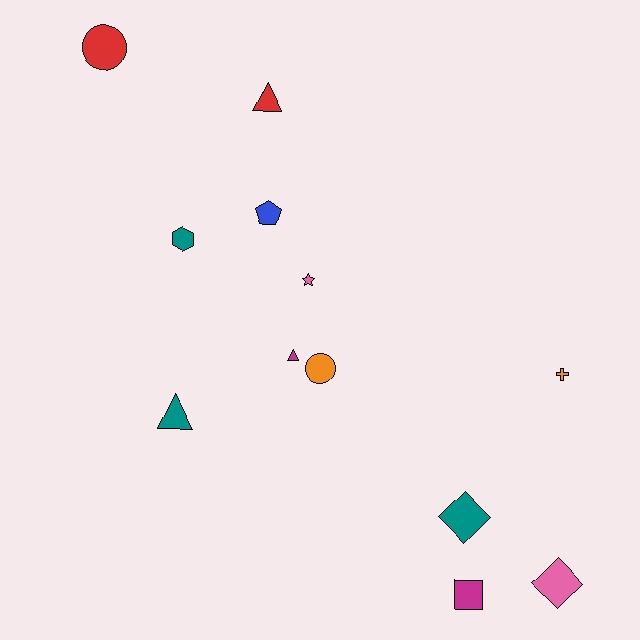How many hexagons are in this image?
There is 1 hexagon.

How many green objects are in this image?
There are no green objects.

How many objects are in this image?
There are 12 objects.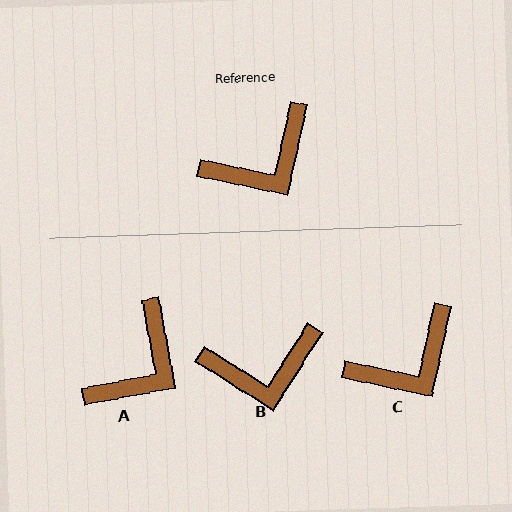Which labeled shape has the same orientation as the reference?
C.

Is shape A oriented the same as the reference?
No, it is off by about 22 degrees.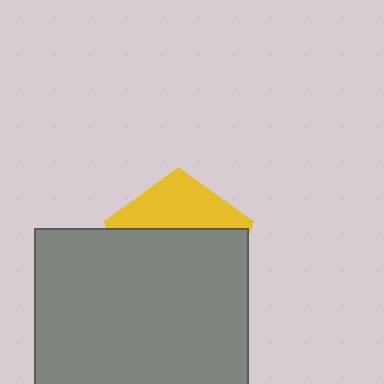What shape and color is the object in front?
The object in front is a gray square.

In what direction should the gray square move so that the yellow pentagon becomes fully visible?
The gray square should move down. That is the shortest direction to clear the overlap and leave the yellow pentagon fully visible.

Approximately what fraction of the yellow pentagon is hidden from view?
Roughly 66% of the yellow pentagon is hidden behind the gray square.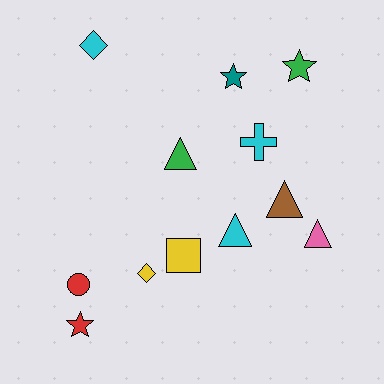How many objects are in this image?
There are 12 objects.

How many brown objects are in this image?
There is 1 brown object.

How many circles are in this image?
There is 1 circle.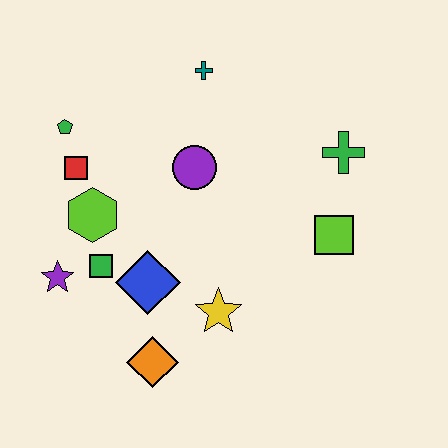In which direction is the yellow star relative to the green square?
The yellow star is to the right of the green square.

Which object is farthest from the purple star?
The green cross is farthest from the purple star.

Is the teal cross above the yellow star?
Yes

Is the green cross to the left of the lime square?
No